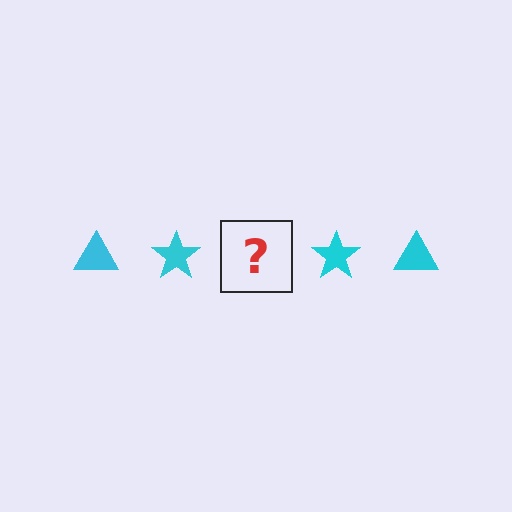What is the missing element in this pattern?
The missing element is a cyan triangle.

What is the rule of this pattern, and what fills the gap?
The rule is that the pattern cycles through triangle, star shapes in cyan. The gap should be filled with a cyan triangle.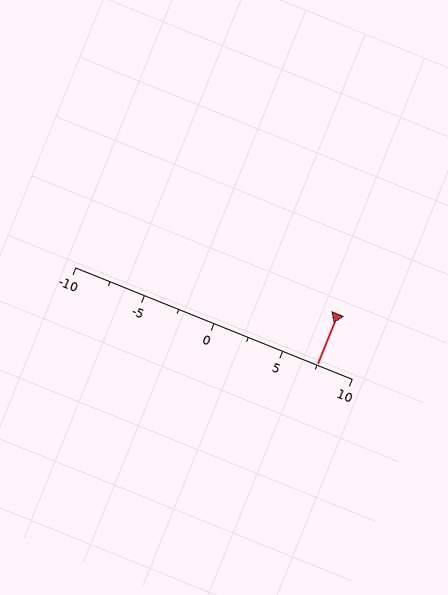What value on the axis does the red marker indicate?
The marker indicates approximately 7.5.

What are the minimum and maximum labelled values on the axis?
The axis runs from -10 to 10.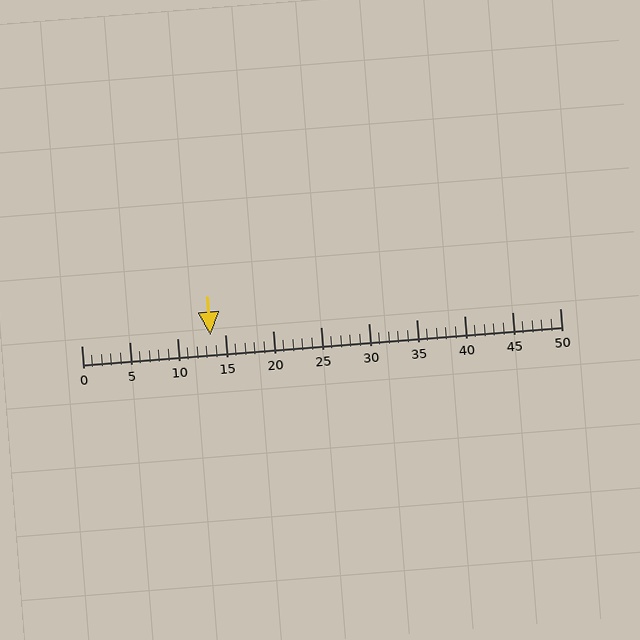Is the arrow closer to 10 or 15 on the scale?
The arrow is closer to 15.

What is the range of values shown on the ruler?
The ruler shows values from 0 to 50.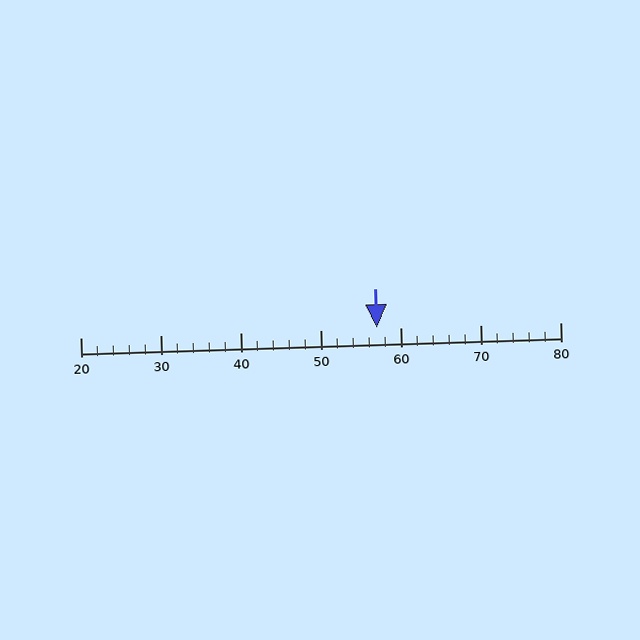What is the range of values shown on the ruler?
The ruler shows values from 20 to 80.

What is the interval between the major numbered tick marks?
The major tick marks are spaced 10 units apart.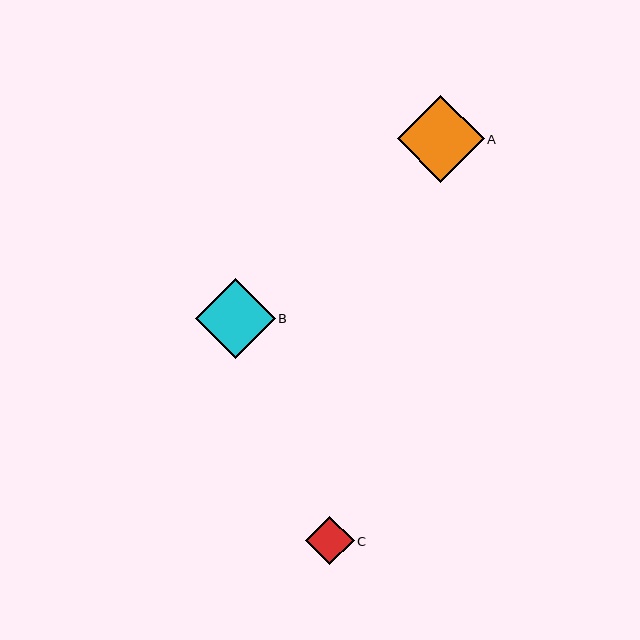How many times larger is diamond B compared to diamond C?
Diamond B is approximately 1.6 times the size of diamond C.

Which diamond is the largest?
Diamond A is the largest with a size of approximately 87 pixels.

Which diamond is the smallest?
Diamond C is the smallest with a size of approximately 49 pixels.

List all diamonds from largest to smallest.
From largest to smallest: A, B, C.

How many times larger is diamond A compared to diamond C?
Diamond A is approximately 1.8 times the size of diamond C.